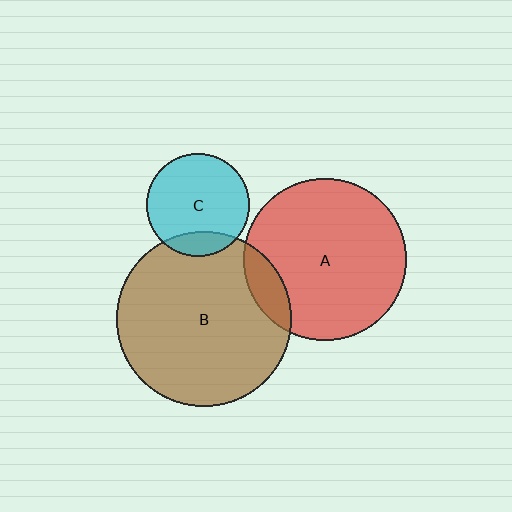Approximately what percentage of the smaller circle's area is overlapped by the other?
Approximately 10%.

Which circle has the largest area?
Circle B (brown).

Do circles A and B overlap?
Yes.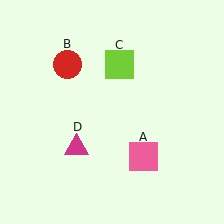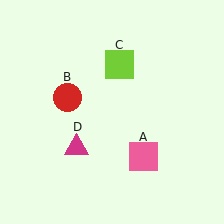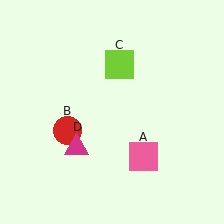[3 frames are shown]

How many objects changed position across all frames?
1 object changed position: red circle (object B).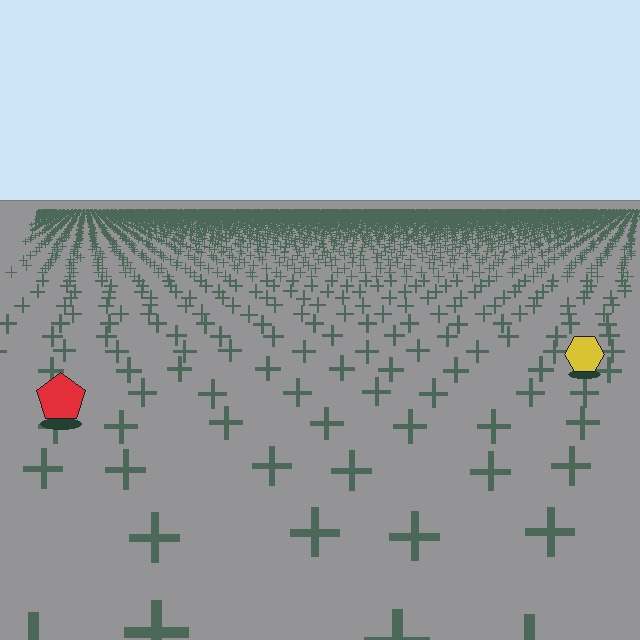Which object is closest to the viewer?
The red pentagon is closest. The texture marks near it are larger and more spread out.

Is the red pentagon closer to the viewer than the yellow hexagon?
Yes. The red pentagon is closer — you can tell from the texture gradient: the ground texture is coarser near it.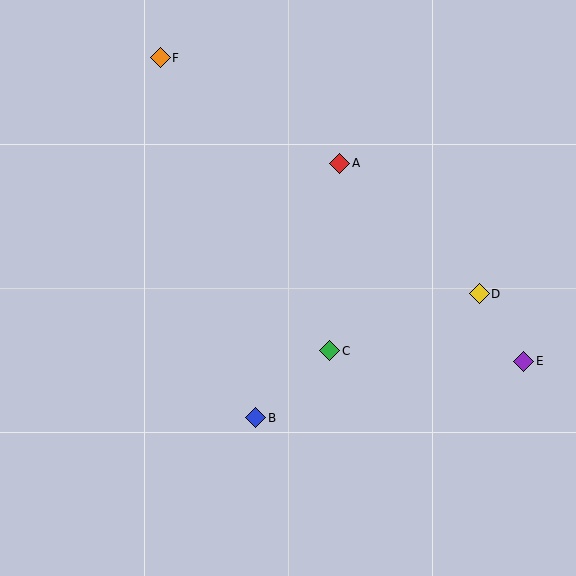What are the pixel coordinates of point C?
Point C is at (330, 351).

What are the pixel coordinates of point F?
Point F is at (160, 58).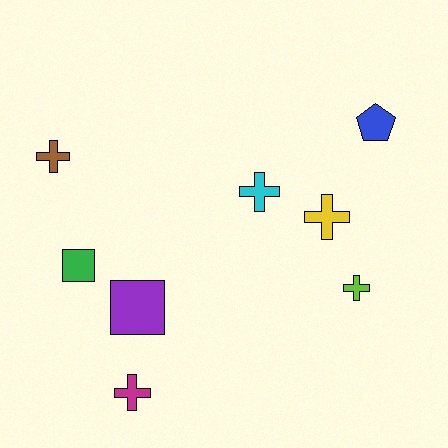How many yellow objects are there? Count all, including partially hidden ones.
There is 1 yellow object.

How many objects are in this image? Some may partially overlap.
There are 8 objects.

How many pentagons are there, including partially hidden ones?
There is 1 pentagon.